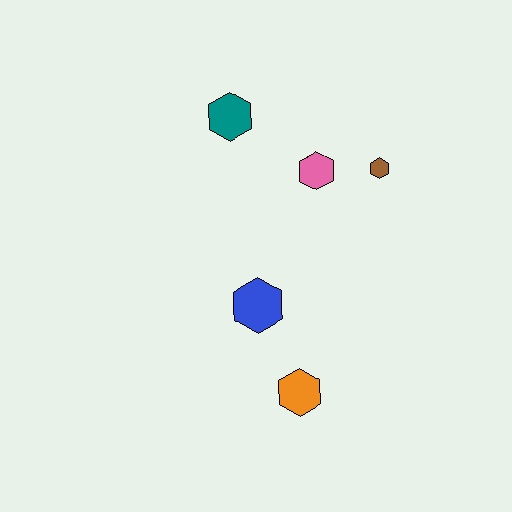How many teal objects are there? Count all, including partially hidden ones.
There is 1 teal object.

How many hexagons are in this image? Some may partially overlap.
There are 5 hexagons.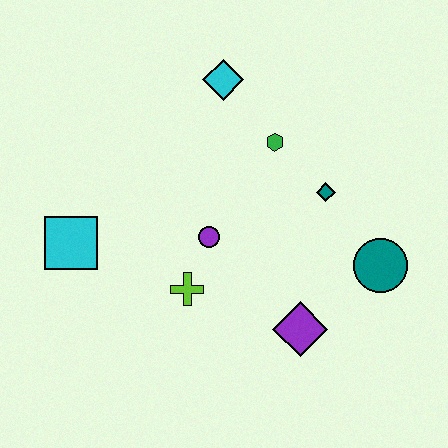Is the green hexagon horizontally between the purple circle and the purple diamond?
Yes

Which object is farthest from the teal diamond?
The cyan square is farthest from the teal diamond.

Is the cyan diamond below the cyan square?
No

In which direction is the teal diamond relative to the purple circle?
The teal diamond is to the right of the purple circle.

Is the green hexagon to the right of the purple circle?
Yes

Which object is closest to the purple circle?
The lime cross is closest to the purple circle.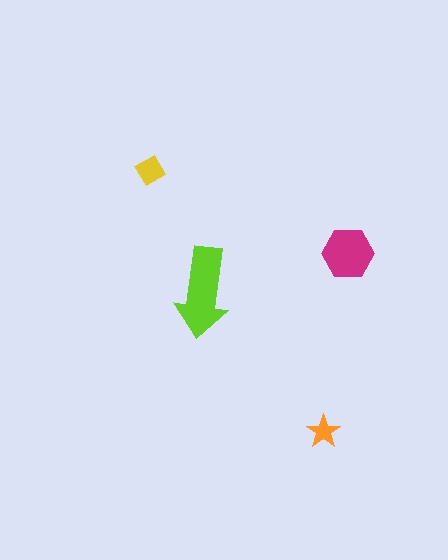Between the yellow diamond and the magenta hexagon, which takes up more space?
The magenta hexagon.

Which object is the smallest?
The orange star.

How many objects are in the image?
There are 4 objects in the image.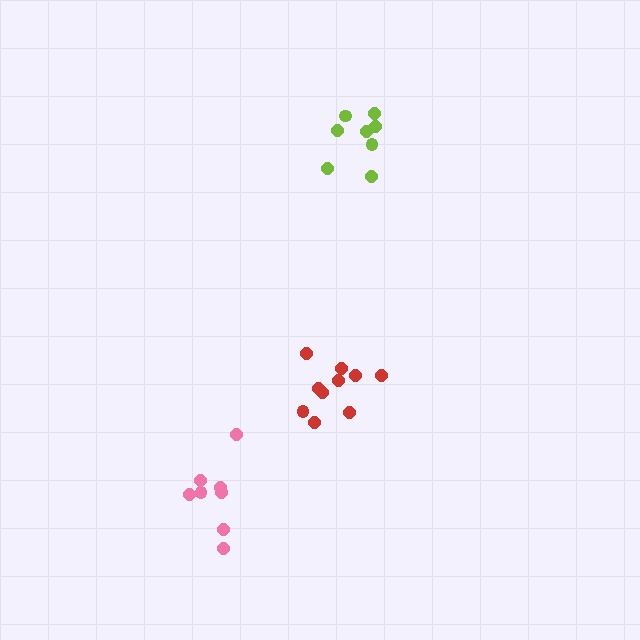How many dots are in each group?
Group 1: 8 dots, Group 2: 10 dots, Group 3: 8 dots (26 total).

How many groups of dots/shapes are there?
There are 3 groups.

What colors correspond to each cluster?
The clusters are colored: pink, red, lime.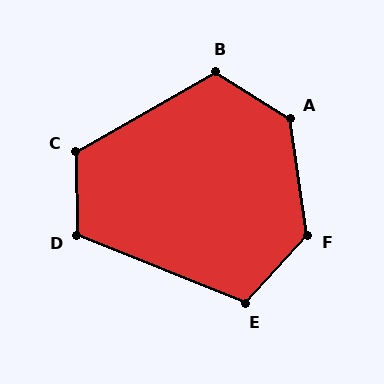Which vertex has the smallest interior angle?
E, at approximately 111 degrees.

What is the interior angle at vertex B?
Approximately 118 degrees (obtuse).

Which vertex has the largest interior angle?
A, at approximately 130 degrees.